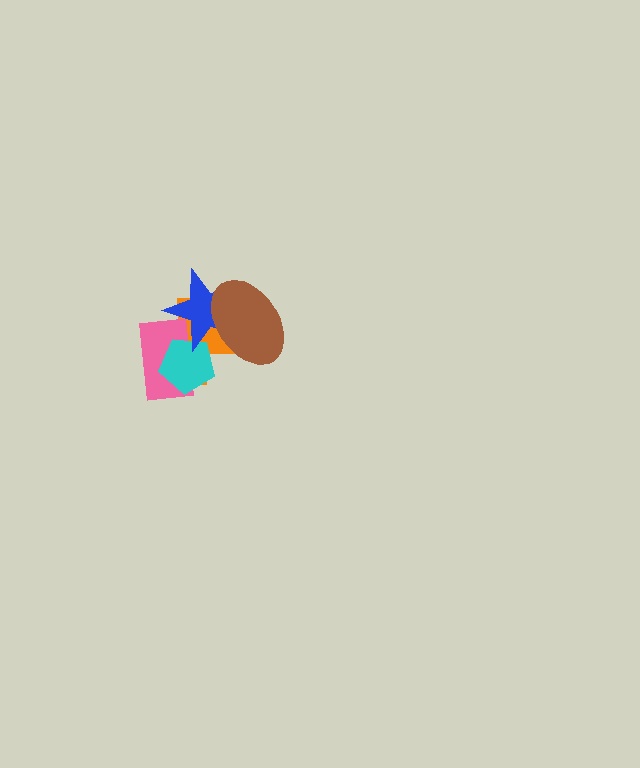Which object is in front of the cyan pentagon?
The blue star is in front of the cyan pentagon.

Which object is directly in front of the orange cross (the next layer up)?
The pink rectangle is directly in front of the orange cross.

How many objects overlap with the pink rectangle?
3 objects overlap with the pink rectangle.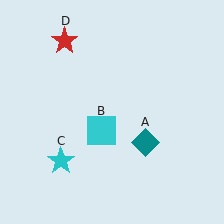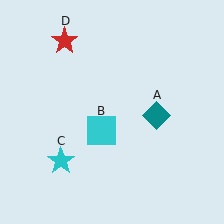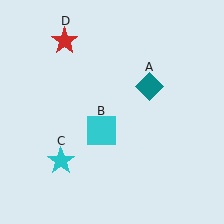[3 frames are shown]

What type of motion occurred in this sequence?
The teal diamond (object A) rotated counterclockwise around the center of the scene.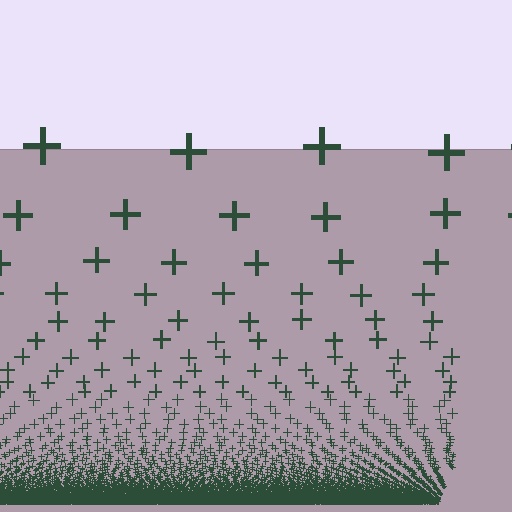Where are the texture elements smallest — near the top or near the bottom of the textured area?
Near the bottom.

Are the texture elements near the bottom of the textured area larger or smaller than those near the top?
Smaller. The gradient is inverted — elements near the bottom are smaller and denser.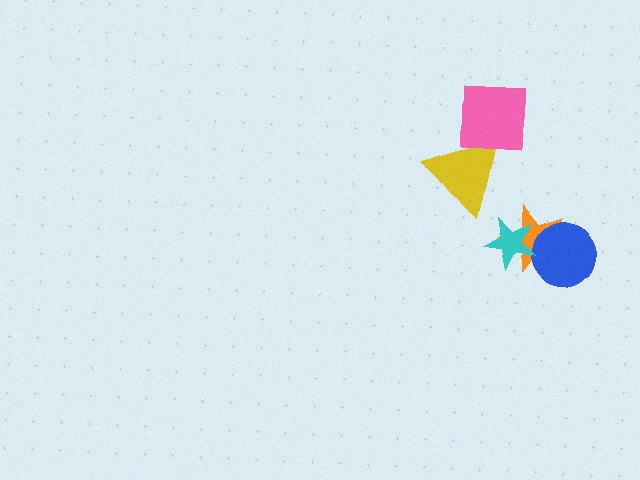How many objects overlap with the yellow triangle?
1 object overlaps with the yellow triangle.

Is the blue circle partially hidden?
No, no other shape covers it.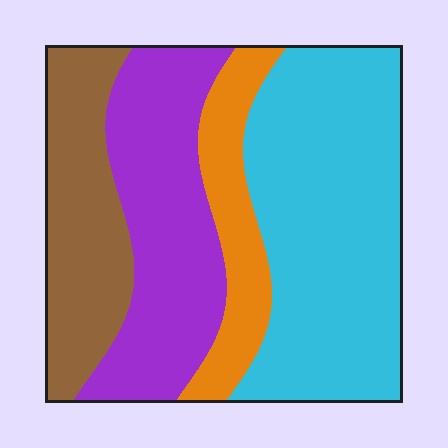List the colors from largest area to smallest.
From largest to smallest: cyan, purple, brown, orange.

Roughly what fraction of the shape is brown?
Brown takes up about one fifth (1/5) of the shape.